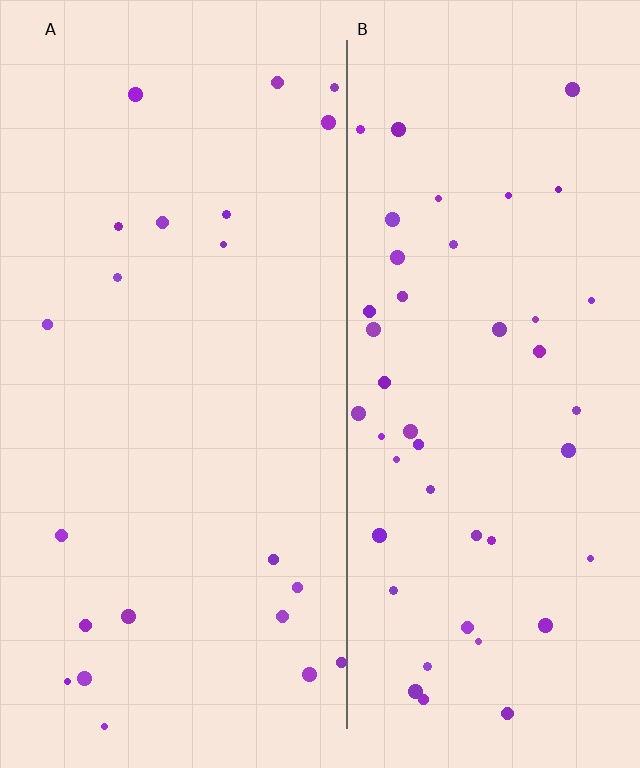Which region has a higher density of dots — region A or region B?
B (the right).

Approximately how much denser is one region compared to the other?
Approximately 2.1× — region B over region A.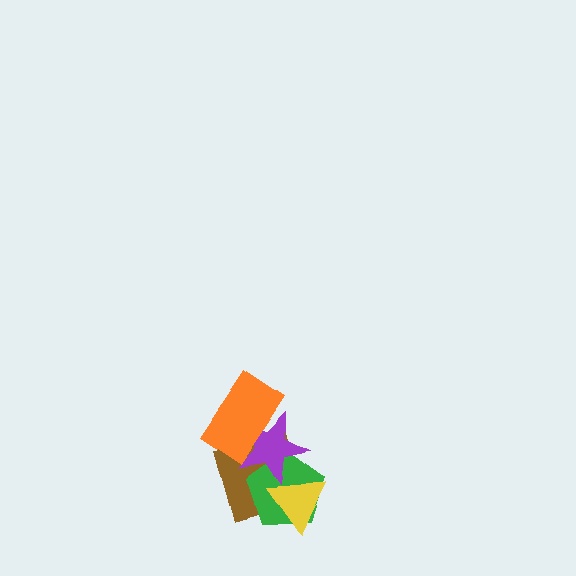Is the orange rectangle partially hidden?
No, no other shape covers it.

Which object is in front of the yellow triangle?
The purple star is in front of the yellow triangle.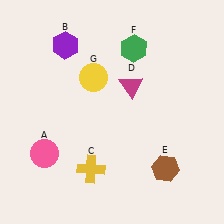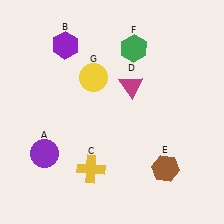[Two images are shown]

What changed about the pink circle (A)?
In Image 1, A is pink. In Image 2, it changed to purple.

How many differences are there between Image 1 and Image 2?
There is 1 difference between the two images.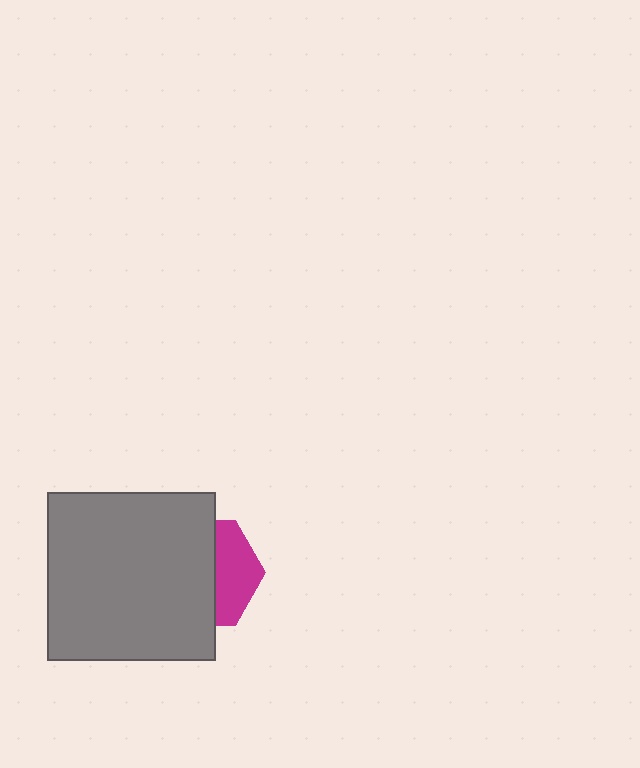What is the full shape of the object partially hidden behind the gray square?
The partially hidden object is a magenta hexagon.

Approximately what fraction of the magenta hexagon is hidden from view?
Roughly 61% of the magenta hexagon is hidden behind the gray square.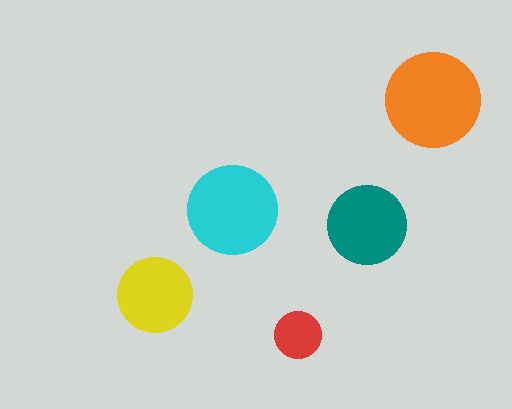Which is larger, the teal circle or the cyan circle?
The cyan one.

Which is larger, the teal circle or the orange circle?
The orange one.